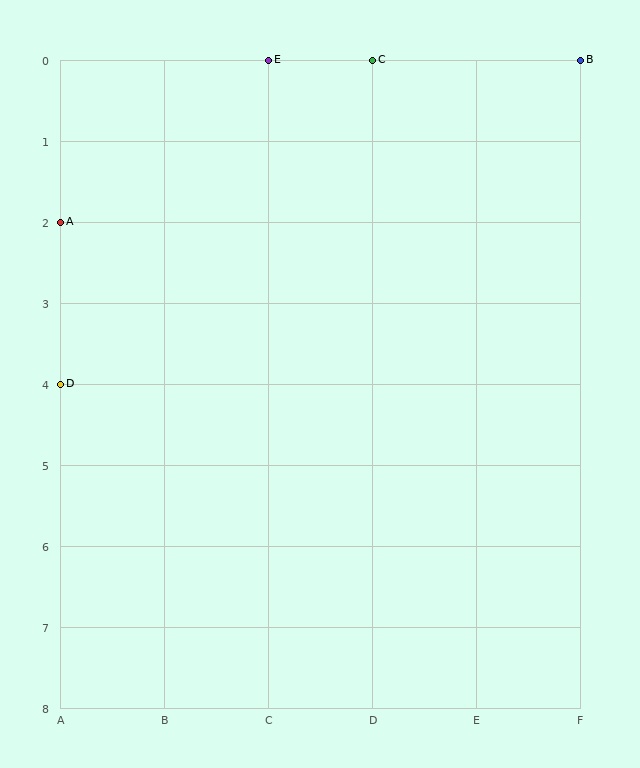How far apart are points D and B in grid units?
Points D and B are 5 columns and 4 rows apart (about 6.4 grid units diagonally).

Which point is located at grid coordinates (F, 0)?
Point B is at (F, 0).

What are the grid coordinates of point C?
Point C is at grid coordinates (D, 0).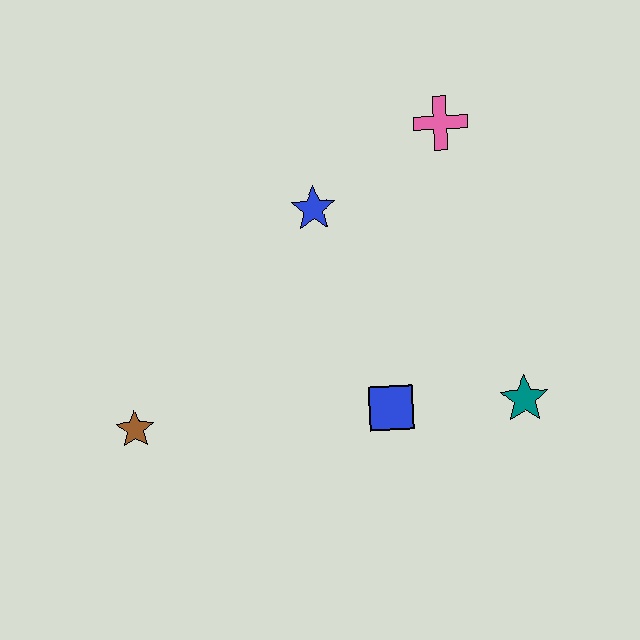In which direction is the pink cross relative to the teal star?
The pink cross is above the teal star.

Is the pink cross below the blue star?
No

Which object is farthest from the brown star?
The pink cross is farthest from the brown star.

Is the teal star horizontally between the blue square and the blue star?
No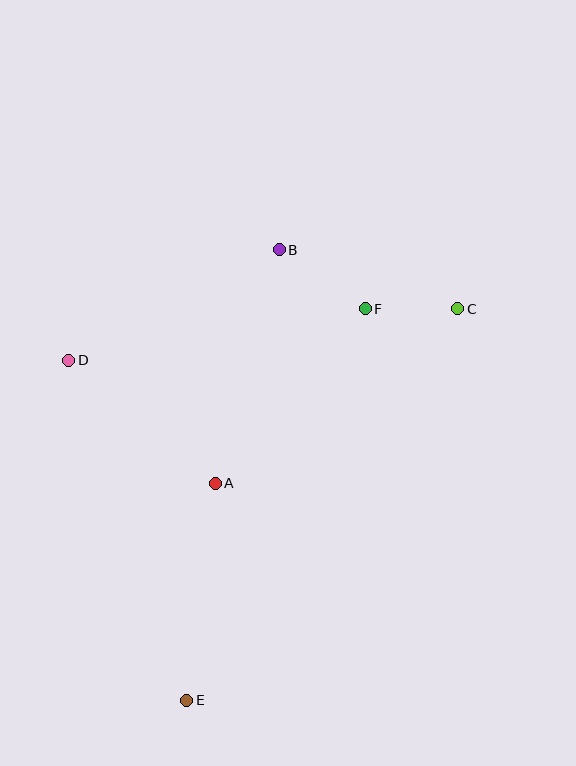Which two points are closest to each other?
Points C and F are closest to each other.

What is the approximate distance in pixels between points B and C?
The distance between B and C is approximately 188 pixels.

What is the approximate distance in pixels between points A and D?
The distance between A and D is approximately 192 pixels.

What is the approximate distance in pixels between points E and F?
The distance between E and F is approximately 430 pixels.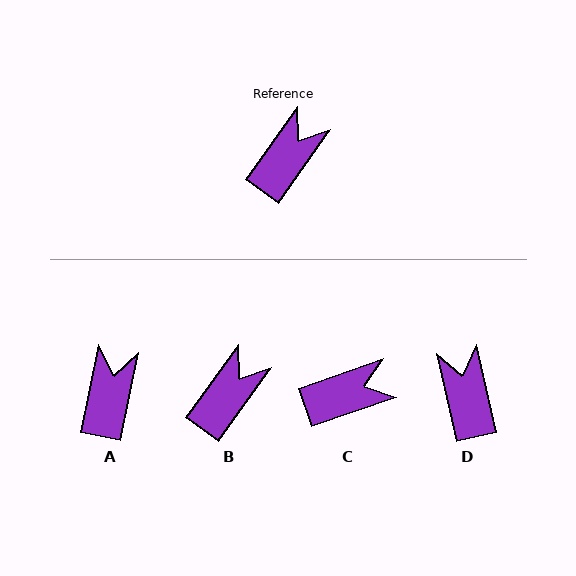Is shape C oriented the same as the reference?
No, it is off by about 35 degrees.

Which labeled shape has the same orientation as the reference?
B.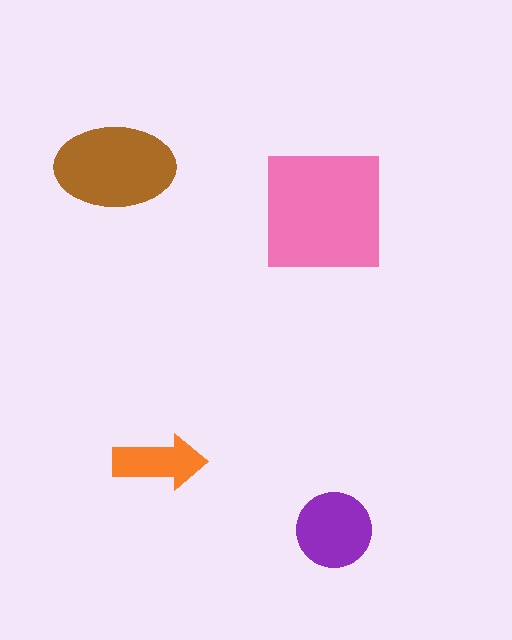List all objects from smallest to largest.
The orange arrow, the purple circle, the brown ellipse, the pink square.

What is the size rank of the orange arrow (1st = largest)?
4th.